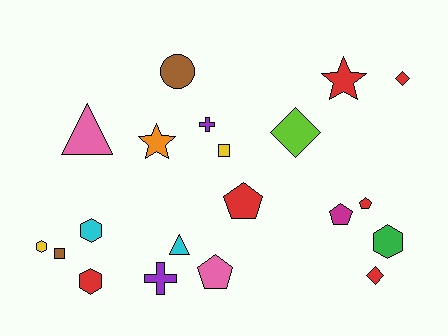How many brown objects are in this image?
There are 2 brown objects.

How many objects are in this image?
There are 20 objects.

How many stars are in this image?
There are 2 stars.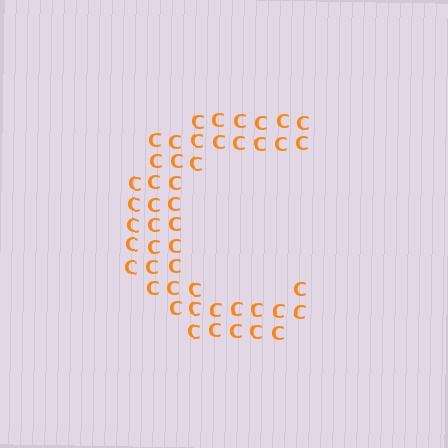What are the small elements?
The small elements are letter C's.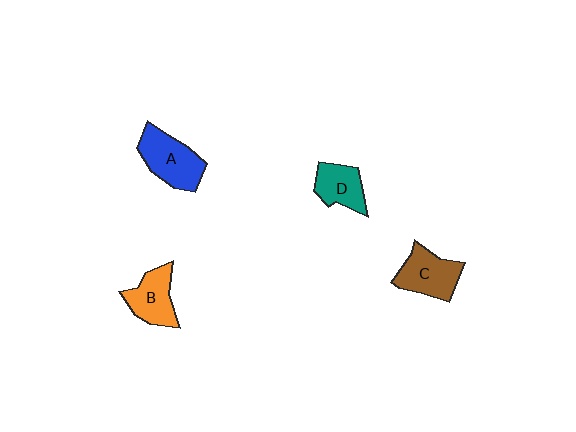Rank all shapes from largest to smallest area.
From largest to smallest: A (blue), C (brown), B (orange), D (teal).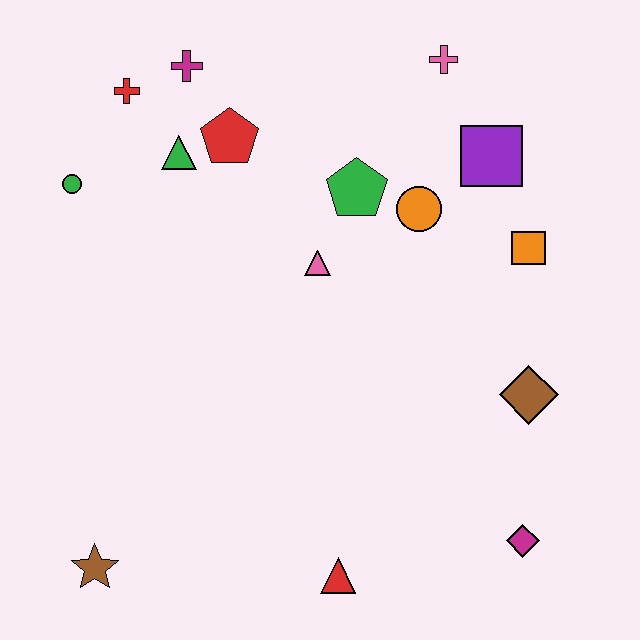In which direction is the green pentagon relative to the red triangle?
The green pentagon is above the red triangle.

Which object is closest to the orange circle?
The green pentagon is closest to the orange circle.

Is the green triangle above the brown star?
Yes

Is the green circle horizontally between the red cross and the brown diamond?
No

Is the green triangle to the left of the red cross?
No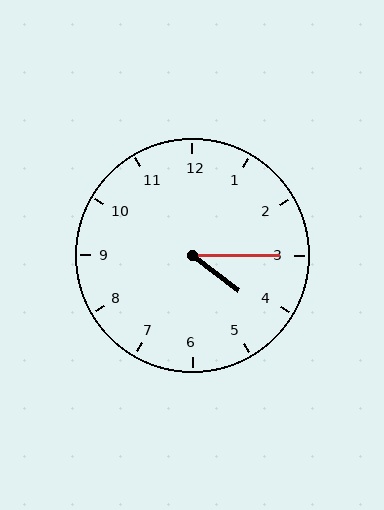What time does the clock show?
4:15.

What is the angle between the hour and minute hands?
Approximately 38 degrees.